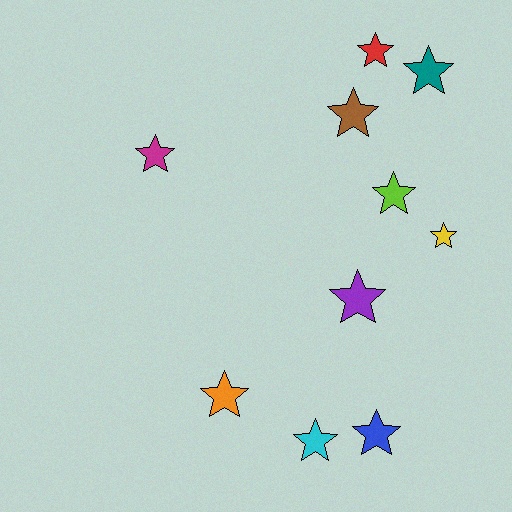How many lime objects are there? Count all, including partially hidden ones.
There is 1 lime object.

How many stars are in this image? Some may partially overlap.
There are 10 stars.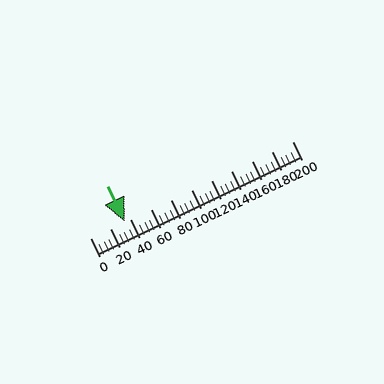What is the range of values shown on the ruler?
The ruler shows values from 0 to 200.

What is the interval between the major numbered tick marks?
The major tick marks are spaced 20 units apart.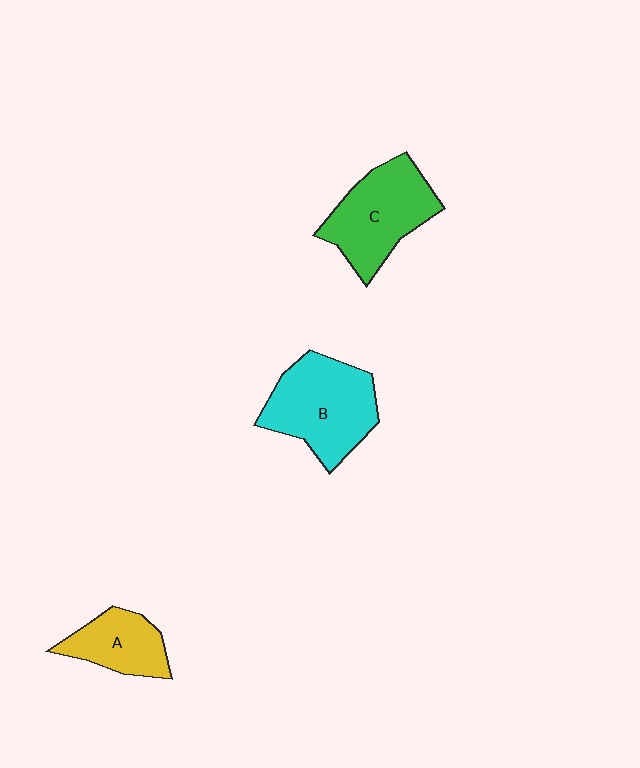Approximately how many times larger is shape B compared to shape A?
Approximately 1.7 times.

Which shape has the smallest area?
Shape A (yellow).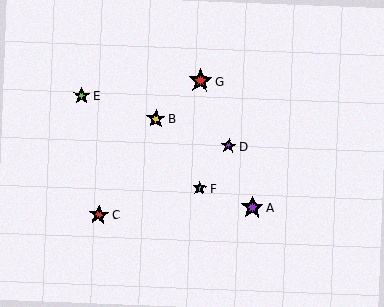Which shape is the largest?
The red star (labeled G) is the largest.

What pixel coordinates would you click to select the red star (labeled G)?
Click at (200, 81) to select the red star G.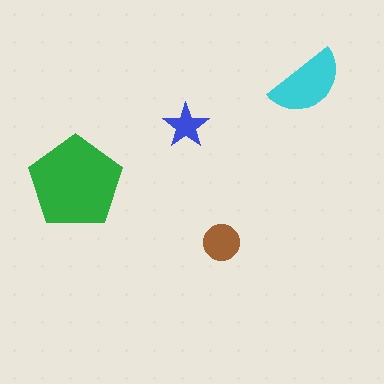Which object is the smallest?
The blue star.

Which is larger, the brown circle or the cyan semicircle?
The cyan semicircle.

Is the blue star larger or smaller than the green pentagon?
Smaller.